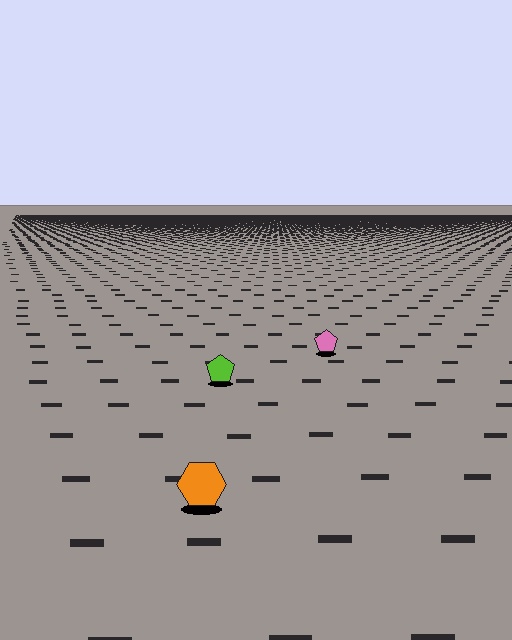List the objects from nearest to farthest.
From nearest to farthest: the orange hexagon, the lime pentagon, the pink pentagon.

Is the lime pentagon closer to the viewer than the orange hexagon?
No. The orange hexagon is closer — you can tell from the texture gradient: the ground texture is coarser near it.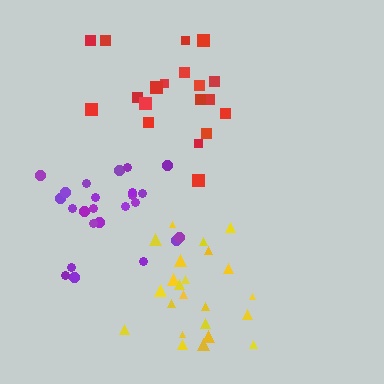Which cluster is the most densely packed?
Purple.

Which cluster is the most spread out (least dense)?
Red.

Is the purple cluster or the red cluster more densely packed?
Purple.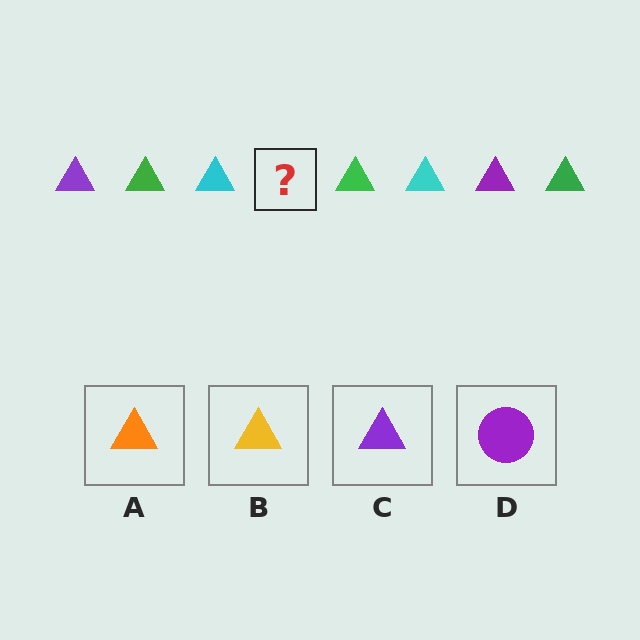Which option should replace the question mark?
Option C.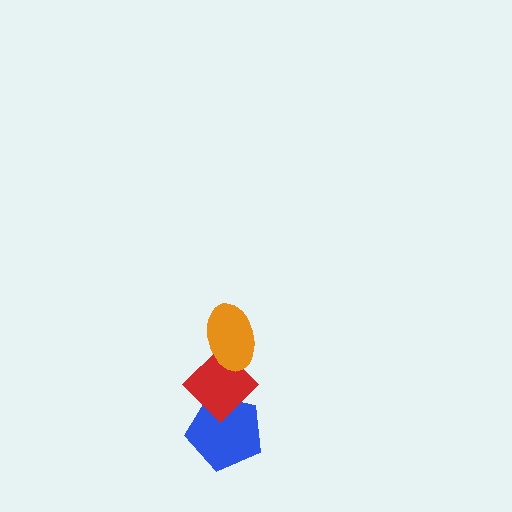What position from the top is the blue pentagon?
The blue pentagon is 3rd from the top.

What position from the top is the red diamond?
The red diamond is 2nd from the top.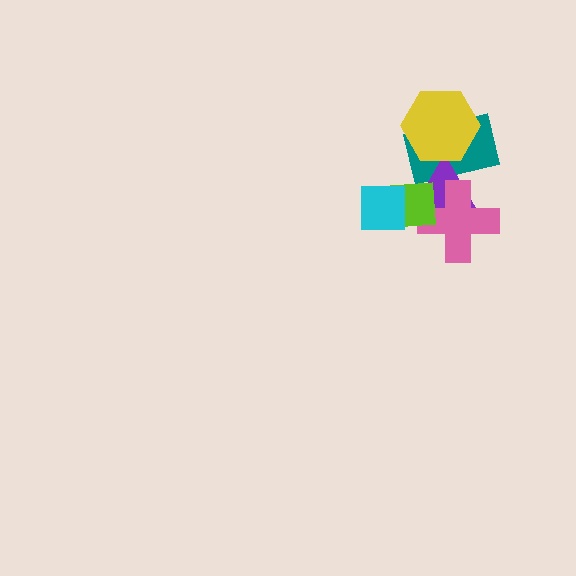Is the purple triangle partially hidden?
Yes, it is partially covered by another shape.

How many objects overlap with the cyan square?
1 object overlaps with the cyan square.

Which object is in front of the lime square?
The cyan square is in front of the lime square.